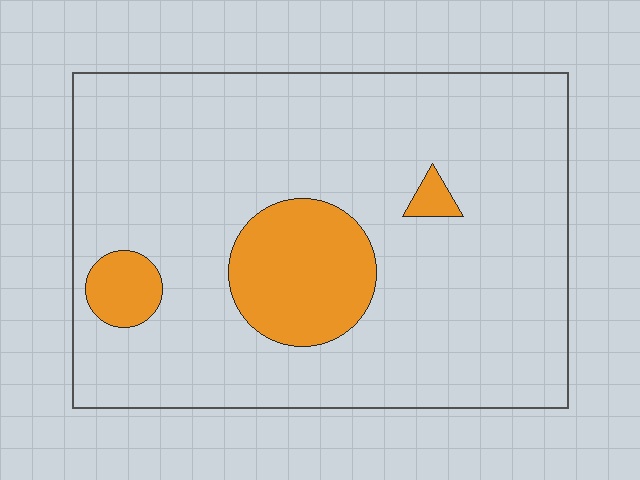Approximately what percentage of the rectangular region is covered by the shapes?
Approximately 15%.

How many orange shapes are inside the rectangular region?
3.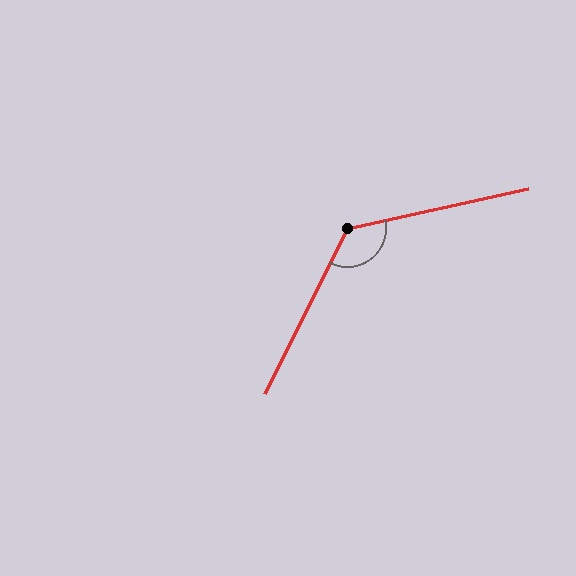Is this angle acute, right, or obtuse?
It is obtuse.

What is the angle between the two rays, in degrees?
Approximately 129 degrees.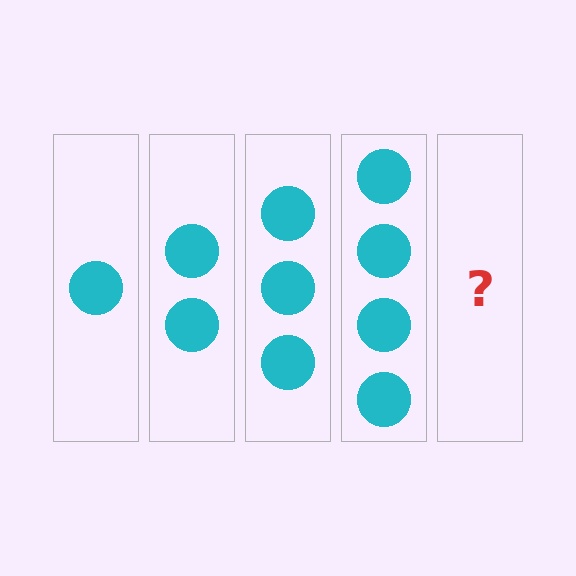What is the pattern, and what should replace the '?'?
The pattern is that each step adds one more circle. The '?' should be 5 circles.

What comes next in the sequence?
The next element should be 5 circles.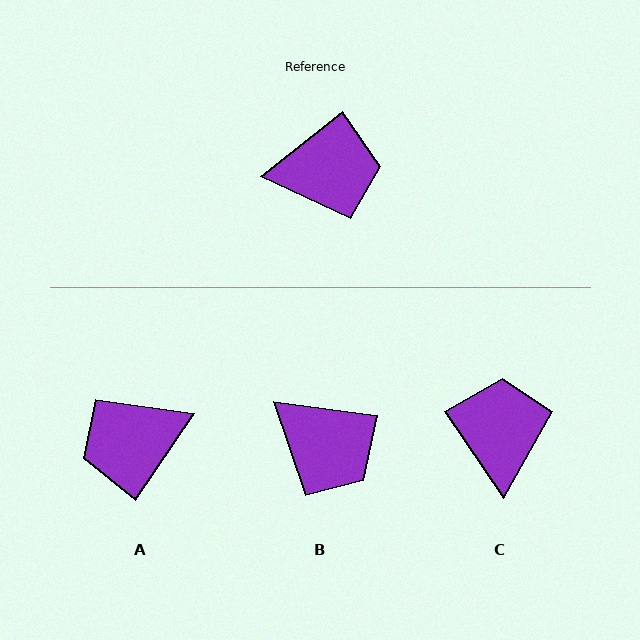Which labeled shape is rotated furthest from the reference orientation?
A, about 163 degrees away.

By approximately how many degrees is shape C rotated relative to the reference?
Approximately 85 degrees counter-clockwise.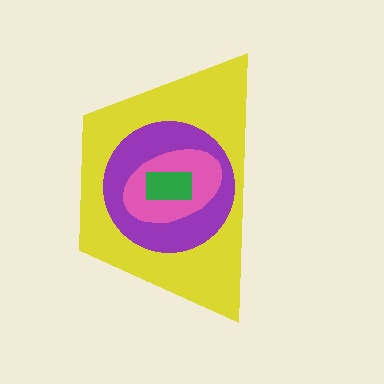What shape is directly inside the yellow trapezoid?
The purple circle.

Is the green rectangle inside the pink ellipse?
Yes.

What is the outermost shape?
The yellow trapezoid.